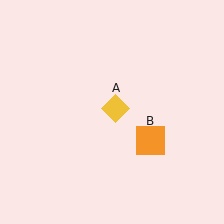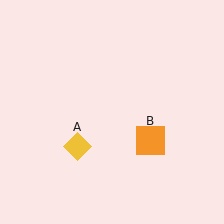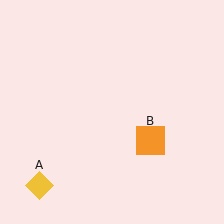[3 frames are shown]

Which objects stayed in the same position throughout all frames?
Orange square (object B) remained stationary.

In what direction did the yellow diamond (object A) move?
The yellow diamond (object A) moved down and to the left.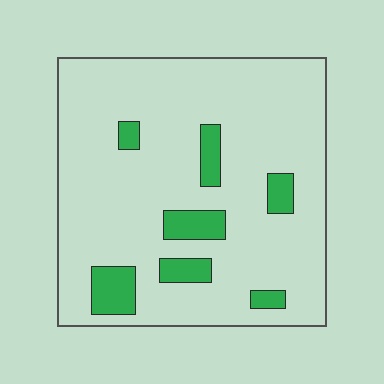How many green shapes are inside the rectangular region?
7.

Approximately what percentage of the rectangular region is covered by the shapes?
Approximately 15%.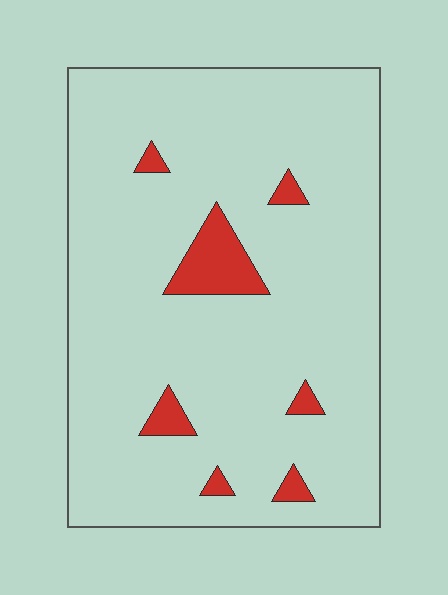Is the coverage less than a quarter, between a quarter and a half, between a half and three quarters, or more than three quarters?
Less than a quarter.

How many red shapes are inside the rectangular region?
7.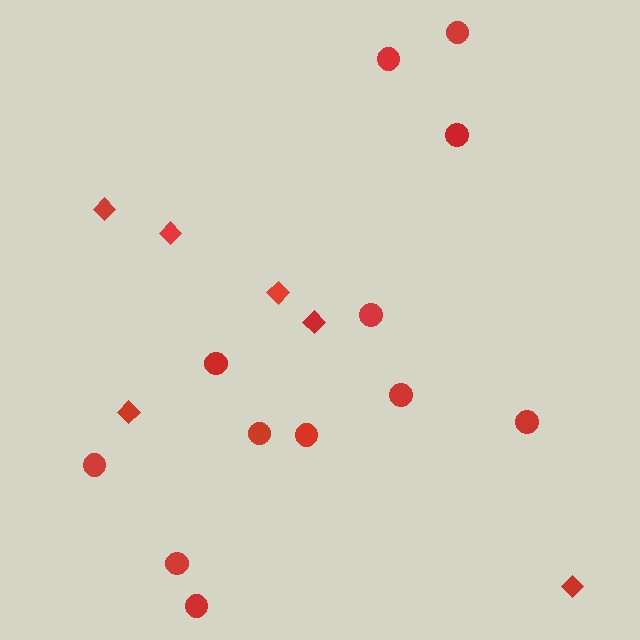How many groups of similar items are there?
There are 2 groups: one group of circles (12) and one group of diamonds (6).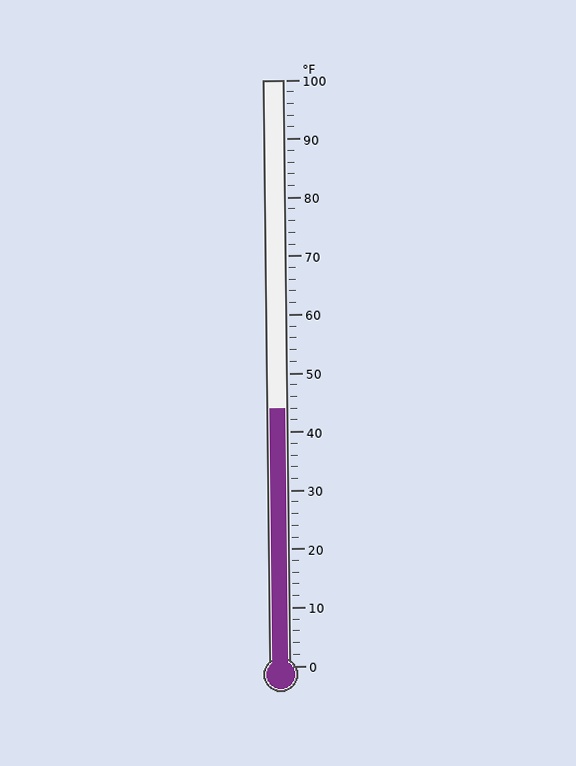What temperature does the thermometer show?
The thermometer shows approximately 44°F.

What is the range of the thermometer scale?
The thermometer scale ranges from 0°F to 100°F.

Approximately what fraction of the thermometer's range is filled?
The thermometer is filled to approximately 45% of its range.